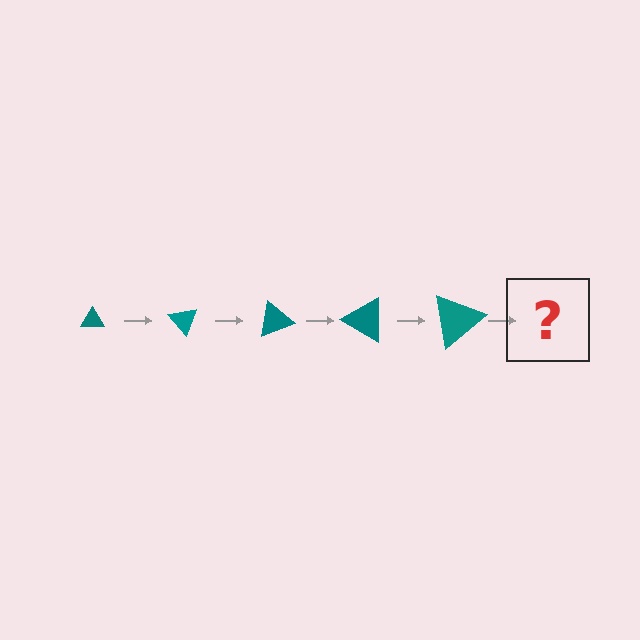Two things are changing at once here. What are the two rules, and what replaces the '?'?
The two rules are that the triangle grows larger each step and it rotates 50 degrees each step. The '?' should be a triangle, larger than the previous one and rotated 250 degrees from the start.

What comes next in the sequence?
The next element should be a triangle, larger than the previous one and rotated 250 degrees from the start.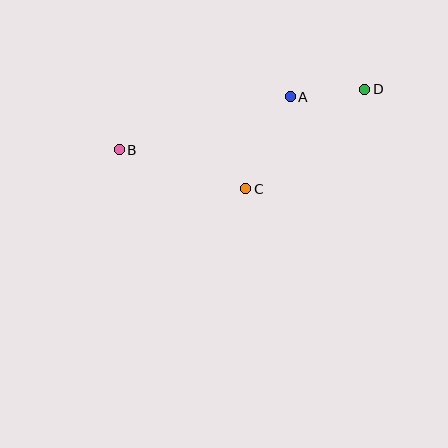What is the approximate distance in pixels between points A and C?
The distance between A and C is approximately 102 pixels.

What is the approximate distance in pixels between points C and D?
The distance between C and D is approximately 155 pixels.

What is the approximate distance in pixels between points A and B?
The distance between A and B is approximately 179 pixels.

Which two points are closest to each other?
Points A and D are closest to each other.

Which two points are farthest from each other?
Points B and D are farthest from each other.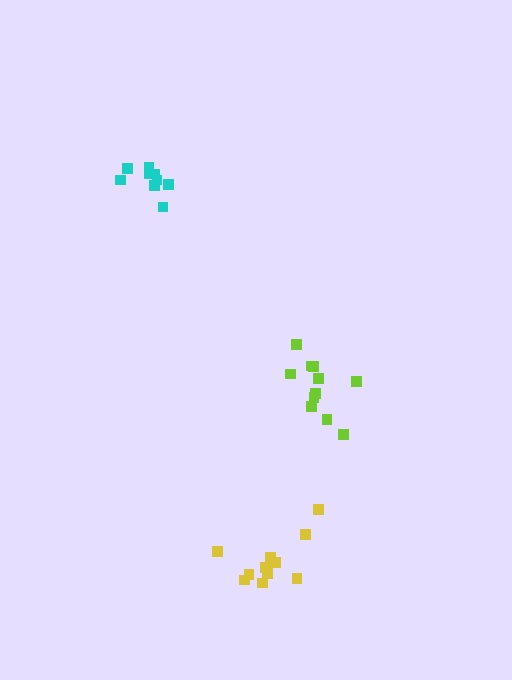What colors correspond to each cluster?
The clusters are colored: cyan, lime, yellow.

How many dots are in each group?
Group 1: 9 dots, Group 2: 11 dots, Group 3: 11 dots (31 total).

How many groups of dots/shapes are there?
There are 3 groups.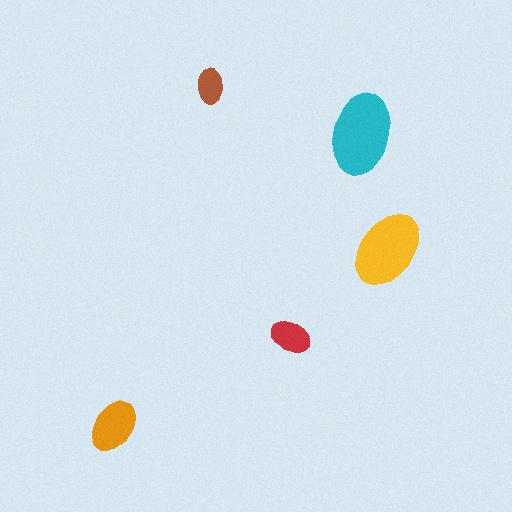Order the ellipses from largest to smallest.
the cyan one, the yellow one, the orange one, the red one, the brown one.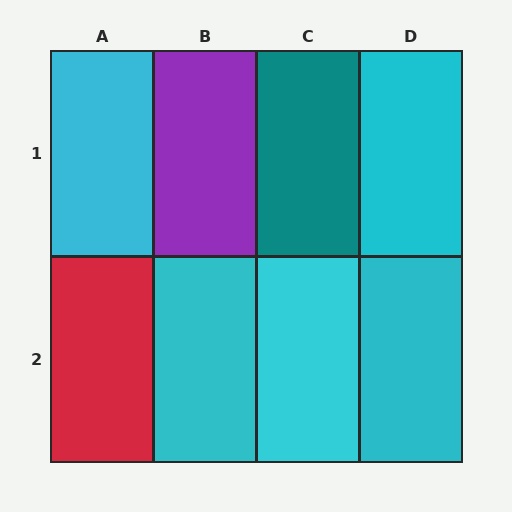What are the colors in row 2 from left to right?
Red, cyan, cyan, cyan.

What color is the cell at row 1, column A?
Cyan.